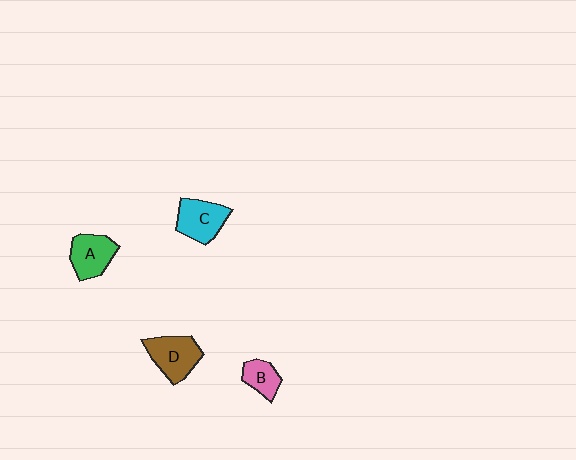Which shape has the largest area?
Shape D (brown).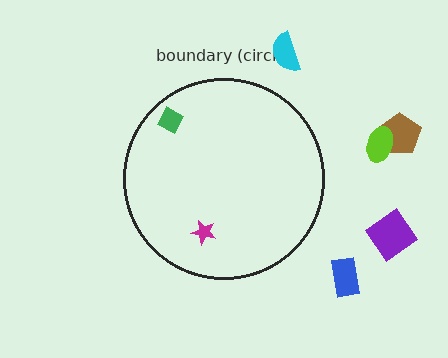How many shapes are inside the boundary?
2 inside, 5 outside.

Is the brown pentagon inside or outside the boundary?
Outside.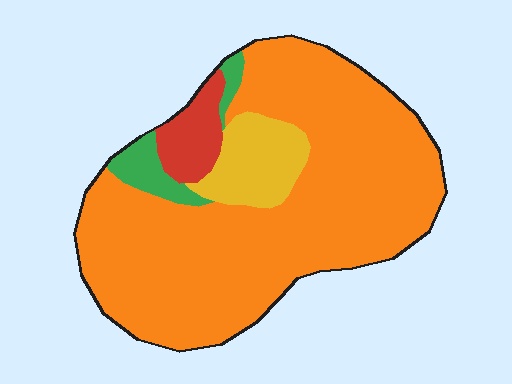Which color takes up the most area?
Orange, at roughly 80%.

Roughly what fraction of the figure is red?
Red takes up less than a quarter of the figure.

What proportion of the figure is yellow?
Yellow takes up about one tenth (1/10) of the figure.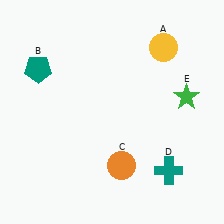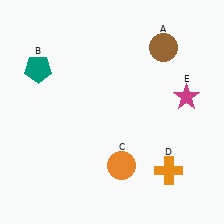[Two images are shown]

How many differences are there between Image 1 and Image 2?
There are 3 differences between the two images.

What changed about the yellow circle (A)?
In Image 1, A is yellow. In Image 2, it changed to brown.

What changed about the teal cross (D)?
In Image 1, D is teal. In Image 2, it changed to orange.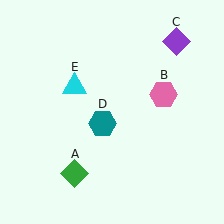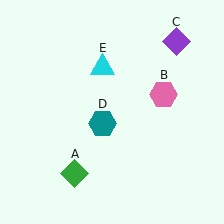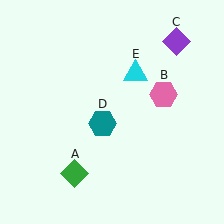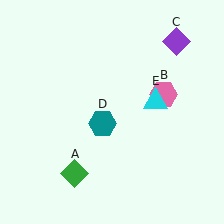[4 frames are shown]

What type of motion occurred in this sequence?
The cyan triangle (object E) rotated clockwise around the center of the scene.